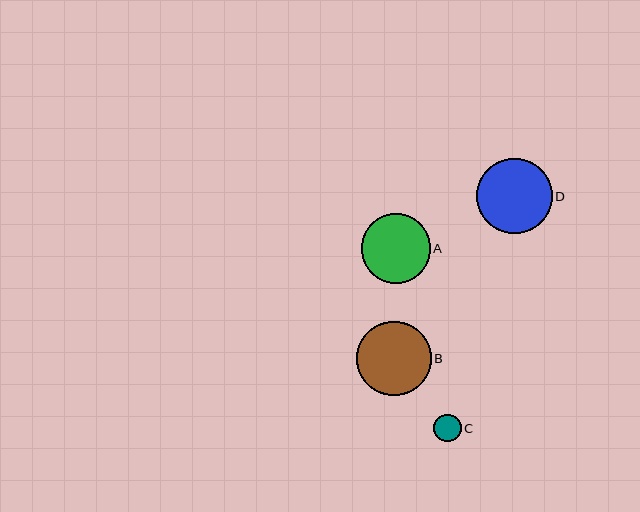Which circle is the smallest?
Circle C is the smallest with a size of approximately 28 pixels.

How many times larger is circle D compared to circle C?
Circle D is approximately 2.7 times the size of circle C.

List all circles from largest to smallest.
From largest to smallest: D, B, A, C.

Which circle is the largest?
Circle D is the largest with a size of approximately 76 pixels.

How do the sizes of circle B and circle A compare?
Circle B and circle A are approximately the same size.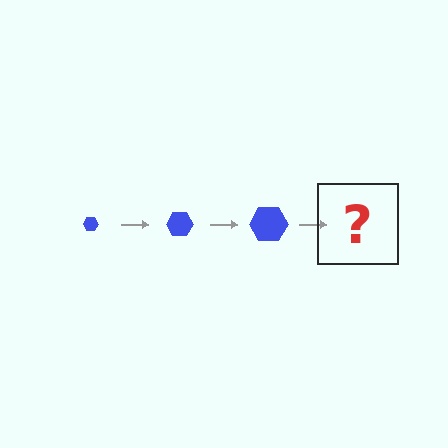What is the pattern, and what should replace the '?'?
The pattern is that the hexagon gets progressively larger each step. The '?' should be a blue hexagon, larger than the previous one.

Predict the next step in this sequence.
The next step is a blue hexagon, larger than the previous one.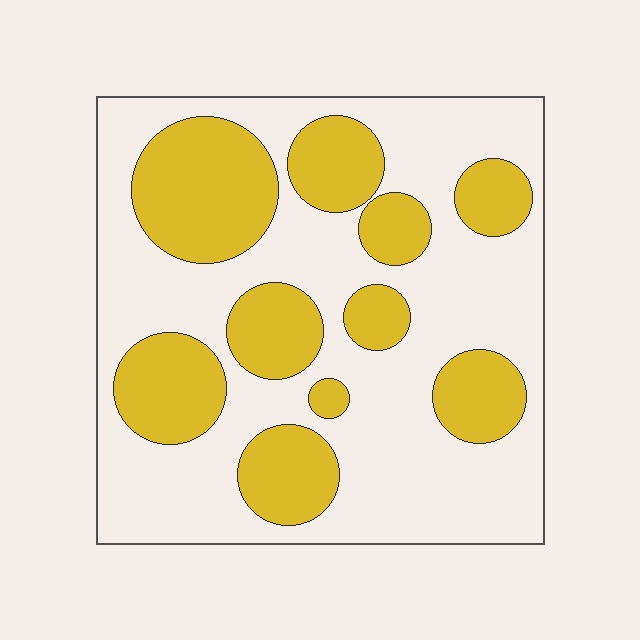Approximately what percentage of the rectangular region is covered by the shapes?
Approximately 35%.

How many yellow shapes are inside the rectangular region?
10.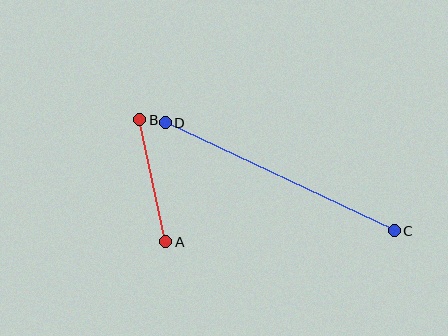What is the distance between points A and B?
The distance is approximately 125 pixels.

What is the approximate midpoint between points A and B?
The midpoint is at approximately (153, 181) pixels.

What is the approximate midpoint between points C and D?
The midpoint is at approximately (280, 177) pixels.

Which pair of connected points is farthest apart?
Points C and D are farthest apart.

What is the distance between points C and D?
The distance is approximately 253 pixels.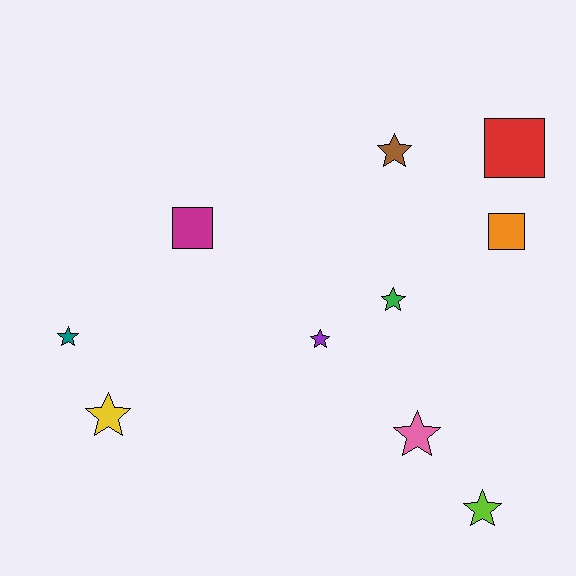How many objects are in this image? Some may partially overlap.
There are 10 objects.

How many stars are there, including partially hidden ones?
There are 7 stars.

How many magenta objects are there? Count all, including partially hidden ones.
There is 1 magenta object.